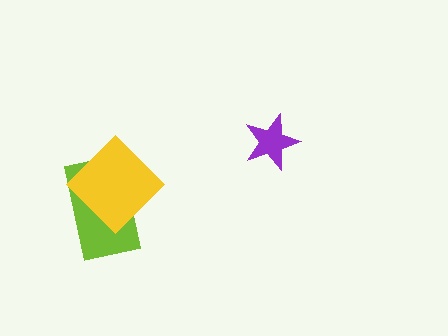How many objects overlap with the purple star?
0 objects overlap with the purple star.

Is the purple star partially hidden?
No, no other shape covers it.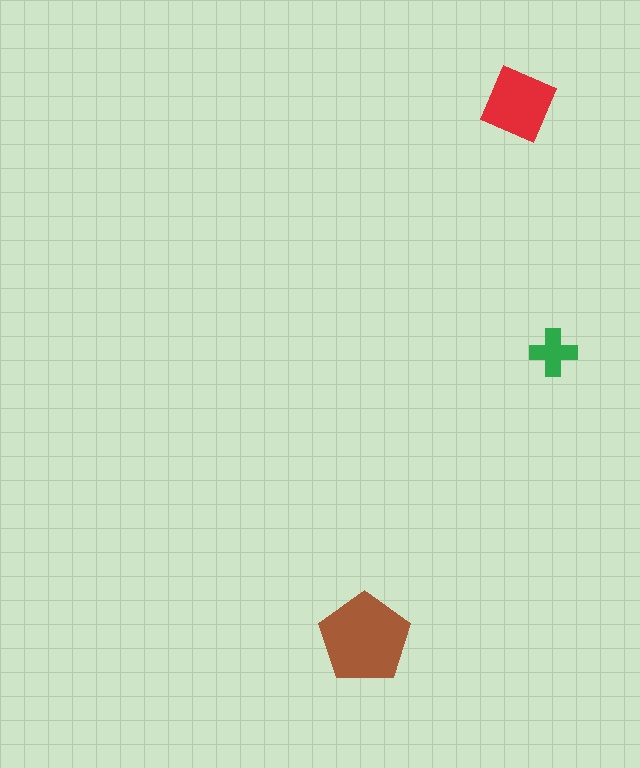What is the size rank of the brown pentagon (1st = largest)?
1st.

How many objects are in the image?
There are 3 objects in the image.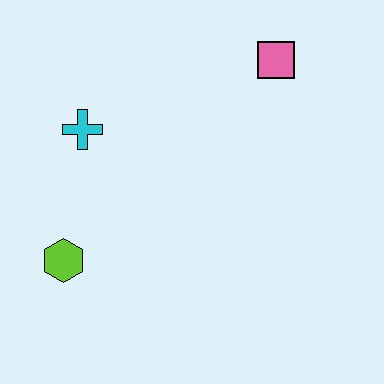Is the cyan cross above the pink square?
No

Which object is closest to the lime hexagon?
The cyan cross is closest to the lime hexagon.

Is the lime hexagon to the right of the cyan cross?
No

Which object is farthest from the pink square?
The lime hexagon is farthest from the pink square.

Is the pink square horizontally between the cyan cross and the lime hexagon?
No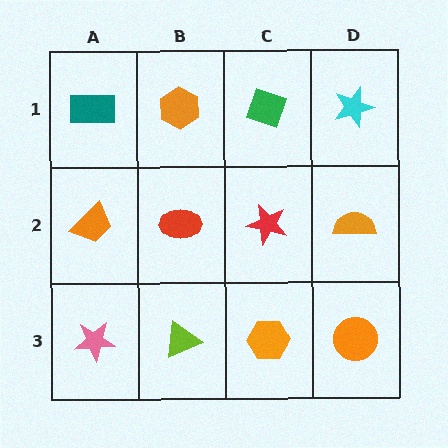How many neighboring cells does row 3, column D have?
2.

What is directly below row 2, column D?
An orange circle.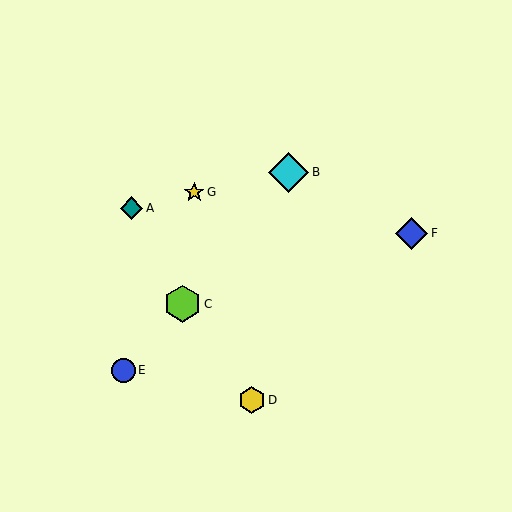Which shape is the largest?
The cyan diamond (labeled B) is the largest.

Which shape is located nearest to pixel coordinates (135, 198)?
The teal diamond (labeled A) at (132, 208) is nearest to that location.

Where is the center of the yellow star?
The center of the yellow star is at (194, 192).